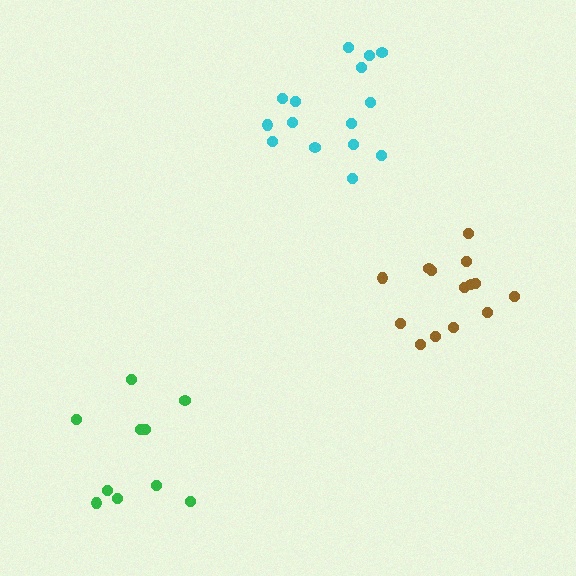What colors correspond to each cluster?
The clusters are colored: brown, green, cyan.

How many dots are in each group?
Group 1: 14 dots, Group 2: 10 dots, Group 3: 15 dots (39 total).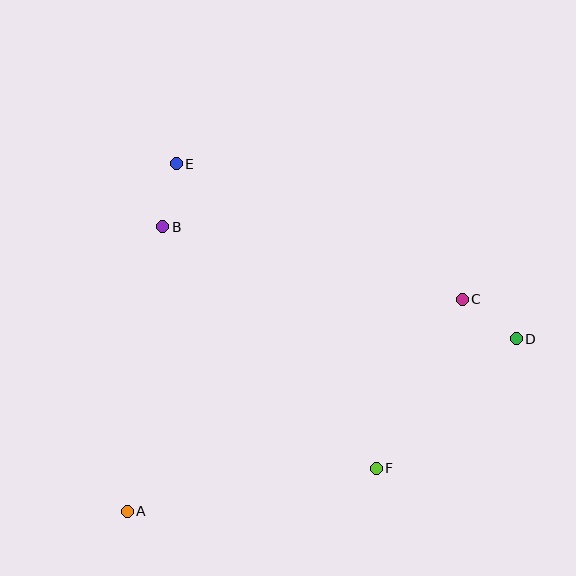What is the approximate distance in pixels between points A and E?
The distance between A and E is approximately 351 pixels.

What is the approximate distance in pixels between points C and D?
The distance between C and D is approximately 67 pixels.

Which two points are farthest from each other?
Points A and D are farthest from each other.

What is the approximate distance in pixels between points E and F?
The distance between E and F is approximately 364 pixels.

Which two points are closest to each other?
Points B and E are closest to each other.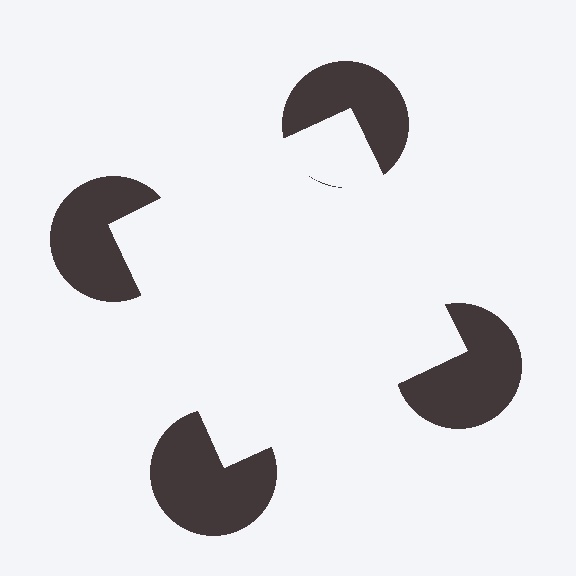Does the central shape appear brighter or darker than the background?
It typically appears slightly brighter than the background, even though no actual brightness change is drawn.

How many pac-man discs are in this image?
There are 4 — one at each vertex of the illusory square.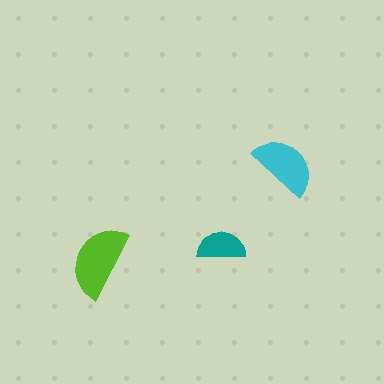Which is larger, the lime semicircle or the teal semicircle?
The lime one.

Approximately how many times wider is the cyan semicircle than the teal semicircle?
About 1.5 times wider.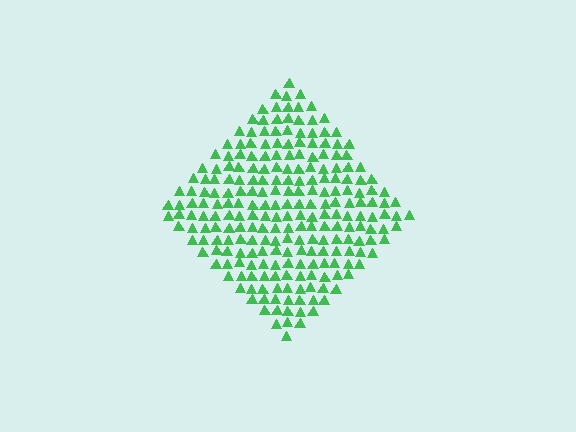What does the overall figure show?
The overall figure shows a diamond.